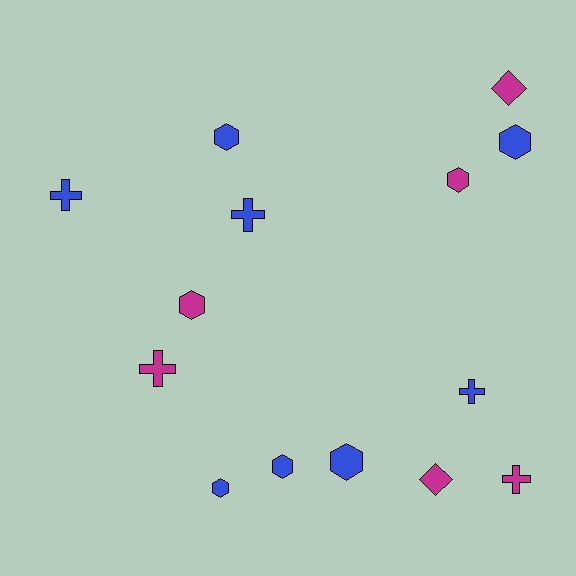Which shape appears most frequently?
Hexagon, with 7 objects.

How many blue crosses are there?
There are 3 blue crosses.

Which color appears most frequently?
Blue, with 8 objects.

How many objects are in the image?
There are 14 objects.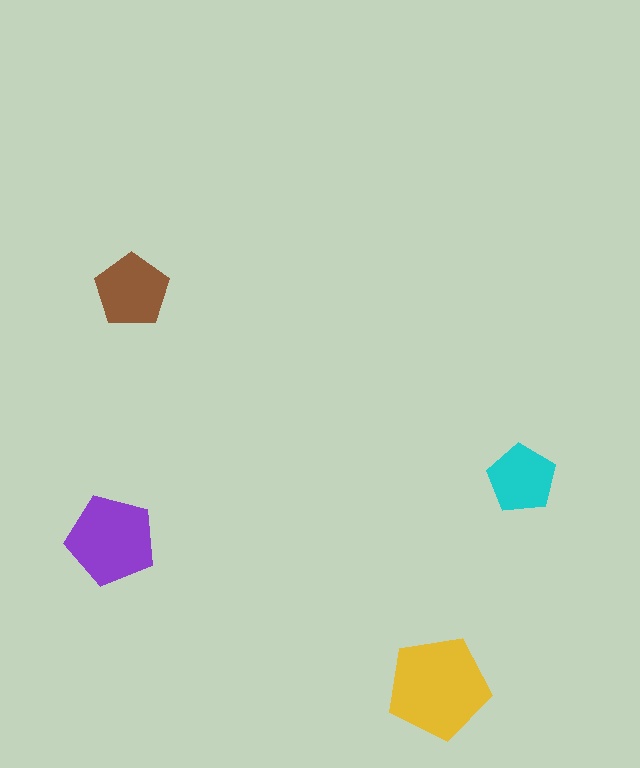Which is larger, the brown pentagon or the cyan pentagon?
The brown one.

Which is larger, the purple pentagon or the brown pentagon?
The purple one.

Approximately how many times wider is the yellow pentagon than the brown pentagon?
About 1.5 times wider.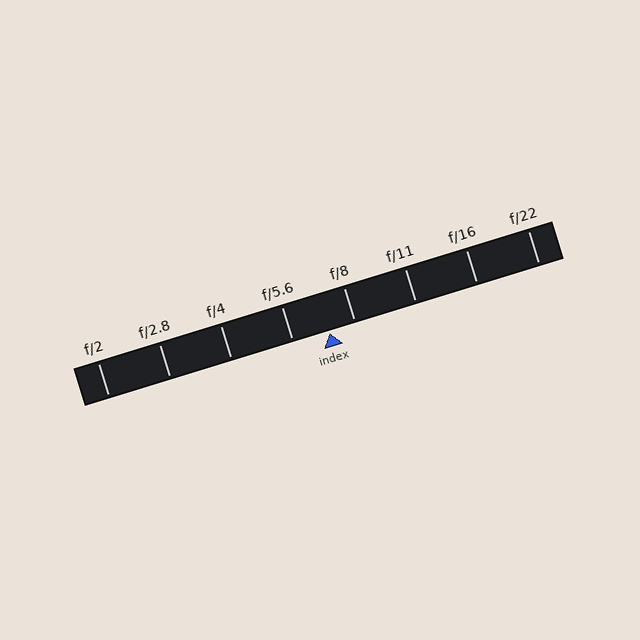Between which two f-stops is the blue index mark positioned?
The index mark is between f/5.6 and f/8.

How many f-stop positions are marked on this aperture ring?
There are 8 f-stop positions marked.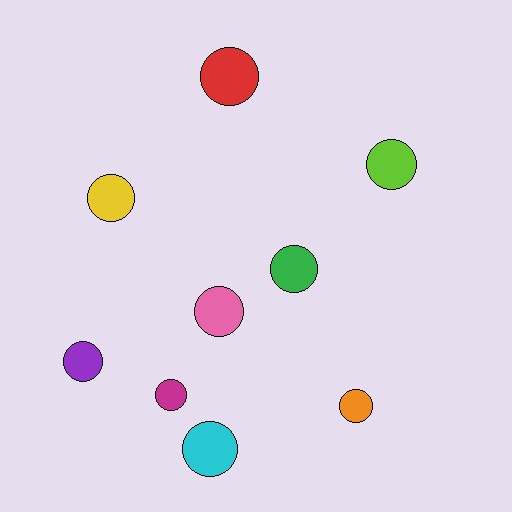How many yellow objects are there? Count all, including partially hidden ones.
There is 1 yellow object.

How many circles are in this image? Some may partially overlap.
There are 9 circles.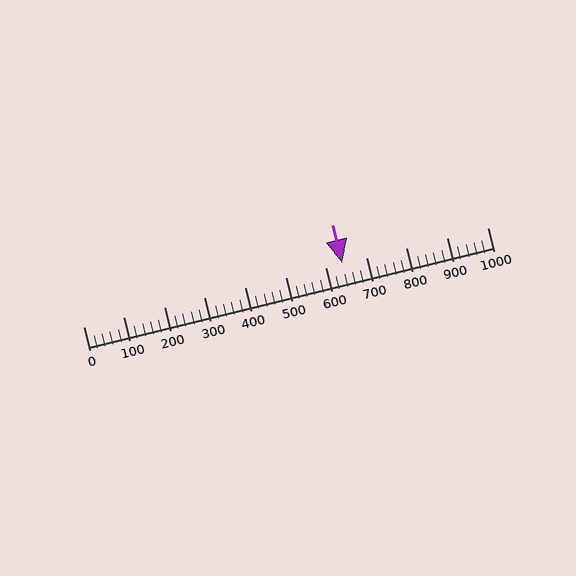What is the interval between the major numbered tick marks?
The major tick marks are spaced 100 units apart.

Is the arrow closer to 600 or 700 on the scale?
The arrow is closer to 600.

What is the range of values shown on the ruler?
The ruler shows values from 0 to 1000.